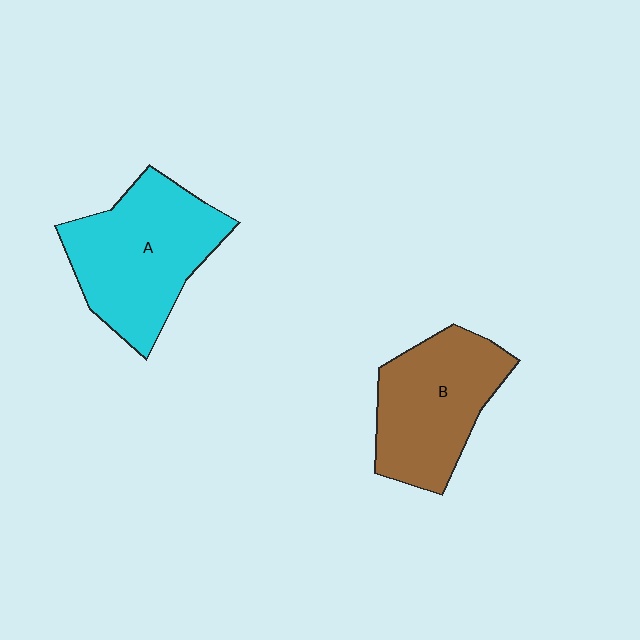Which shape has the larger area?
Shape A (cyan).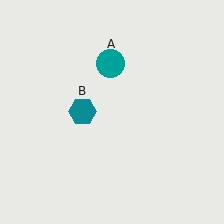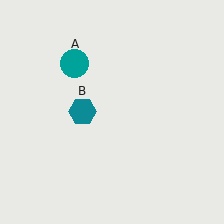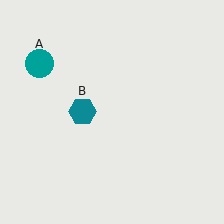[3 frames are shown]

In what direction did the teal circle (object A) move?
The teal circle (object A) moved left.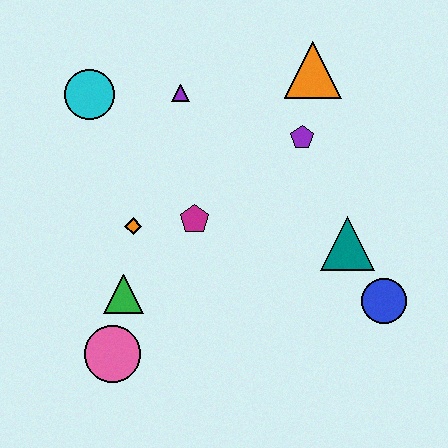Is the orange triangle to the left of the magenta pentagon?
No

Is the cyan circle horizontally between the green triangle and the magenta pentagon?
No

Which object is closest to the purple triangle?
The cyan circle is closest to the purple triangle.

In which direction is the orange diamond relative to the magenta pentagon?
The orange diamond is to the left of the magenta pentagon.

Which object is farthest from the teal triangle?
The cyan circle is farthest from the teal triangle.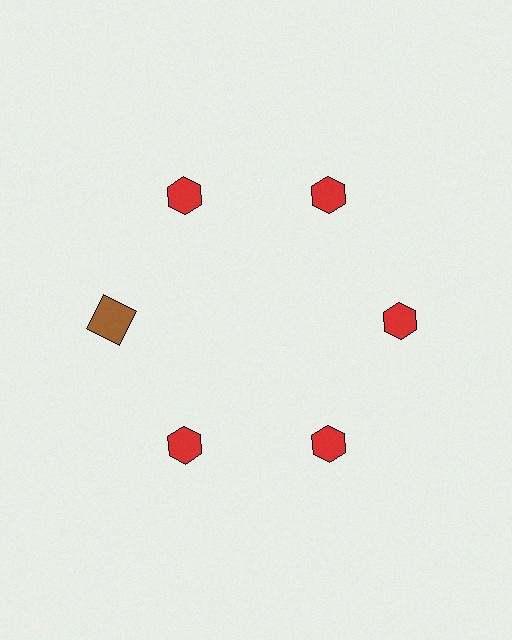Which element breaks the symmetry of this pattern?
The brown square at roughly the 9 o'clock position breaks the symmetry. All other shapes are red hexagons.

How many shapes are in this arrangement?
There are 6 shapes arranged in a ring pattern.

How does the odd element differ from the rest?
It differs in both color (brown instead of red) and shape (square instead of hexagon).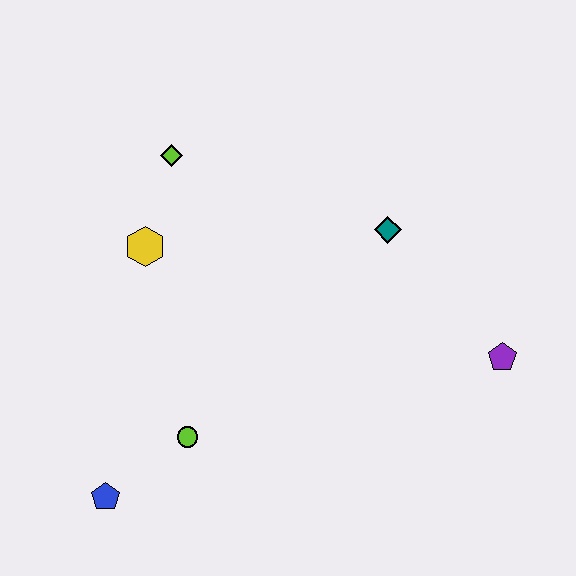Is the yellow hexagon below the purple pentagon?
No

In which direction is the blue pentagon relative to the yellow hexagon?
The blue pentagon is below the yellow hexagon.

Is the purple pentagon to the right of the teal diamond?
Yes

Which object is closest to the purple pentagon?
The teal diamond is closest to the purple pentagon.